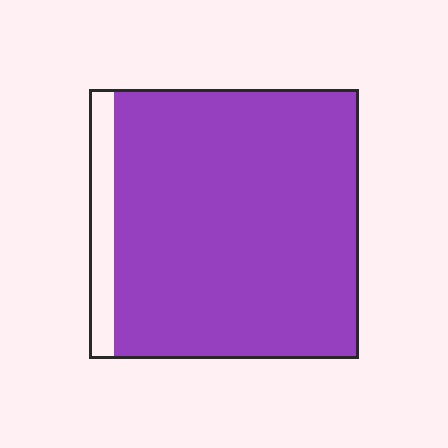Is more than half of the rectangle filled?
Yes.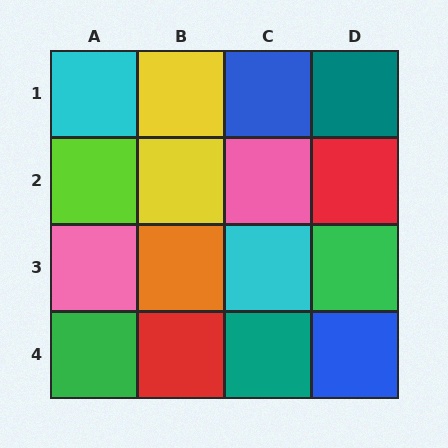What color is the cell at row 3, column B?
Orange.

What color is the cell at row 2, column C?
Pink.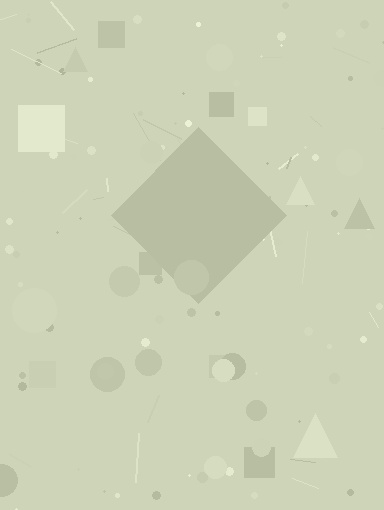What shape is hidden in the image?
A diamond is hidden in the image.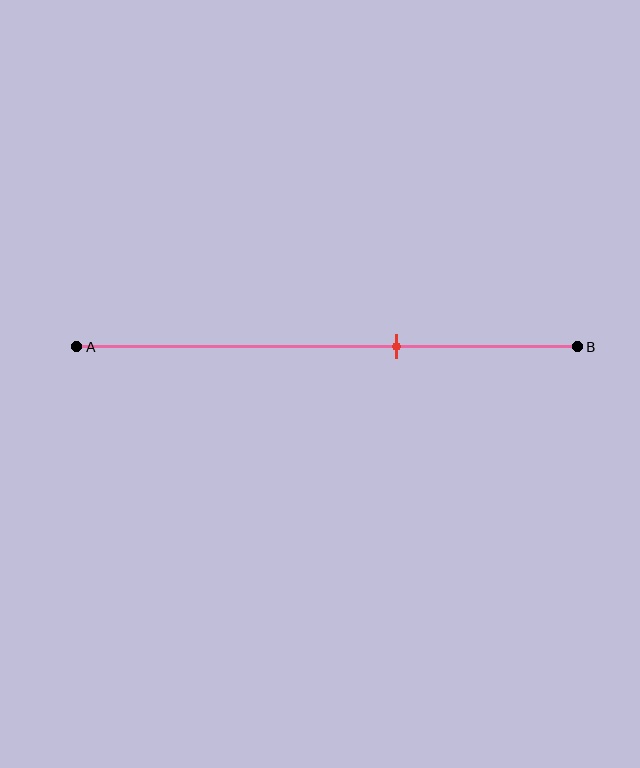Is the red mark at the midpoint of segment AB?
No, the mark is at about 65% from A, not at the 50% midpoint.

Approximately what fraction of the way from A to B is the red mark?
The red mark is approximately 65% of the way from A to B.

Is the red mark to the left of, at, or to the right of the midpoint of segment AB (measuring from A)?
The red mark is to the right of the midpoint of segment AB.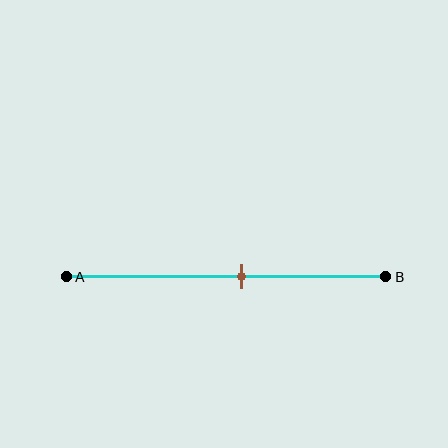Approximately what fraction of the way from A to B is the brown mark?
The brown mark is approximately 55% of the way from A to B.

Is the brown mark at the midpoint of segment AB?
No, the mark is at about 55% from A, not at the 50% midpoint.